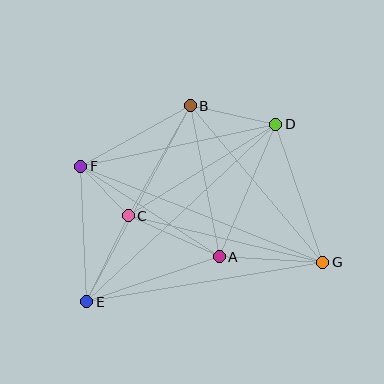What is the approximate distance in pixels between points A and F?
The distance between A and F is approximately 165 pixels.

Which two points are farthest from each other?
Points F and G are farthest from each other.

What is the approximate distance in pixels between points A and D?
The distance between A and D is approximately 144 pixels.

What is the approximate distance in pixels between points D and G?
The distance between D and G is approximately 146 pixels.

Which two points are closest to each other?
Points C and F are closest to each other.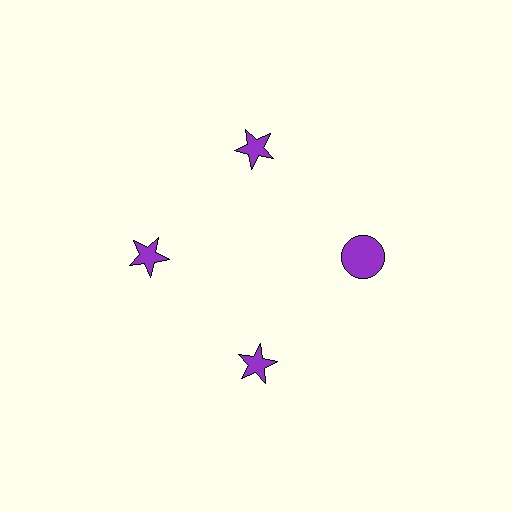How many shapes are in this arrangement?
There are 4 shapes arranged in a ring pattern.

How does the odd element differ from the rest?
It has a different shape: circle instead of star.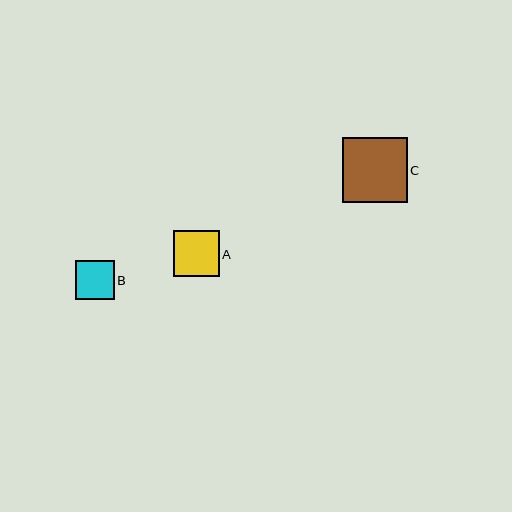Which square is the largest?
Square C is the largest with a size of approximately 65 pixels.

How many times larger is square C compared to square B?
Square C is approximately 1.7 times the size of square B.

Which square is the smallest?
Square B is the smallest with a size of approximately 39 pixels.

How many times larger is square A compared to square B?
Square A is approximately 1.2 times the size of square B.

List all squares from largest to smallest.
From largest to smallest: C, A, B.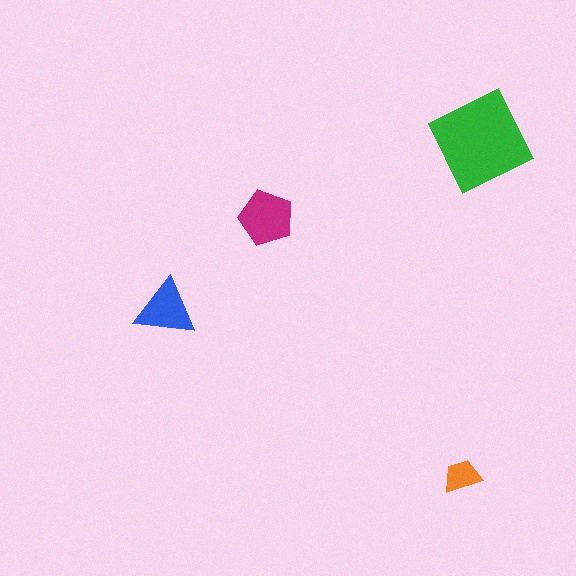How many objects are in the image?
There are 4 objects in the image.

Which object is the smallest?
The orange trapezoid.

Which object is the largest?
The green diamond.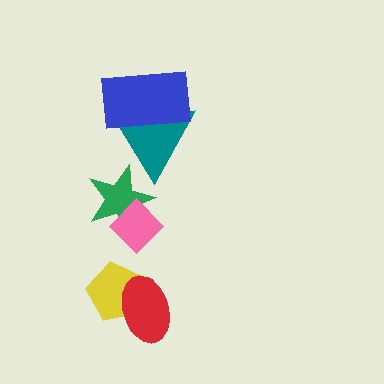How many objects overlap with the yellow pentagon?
1 object overlaps with the yellow pentagon.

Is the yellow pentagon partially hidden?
Yes, it is partially covered by another shape.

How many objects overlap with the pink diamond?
1 object overlaps with the pink diamond.